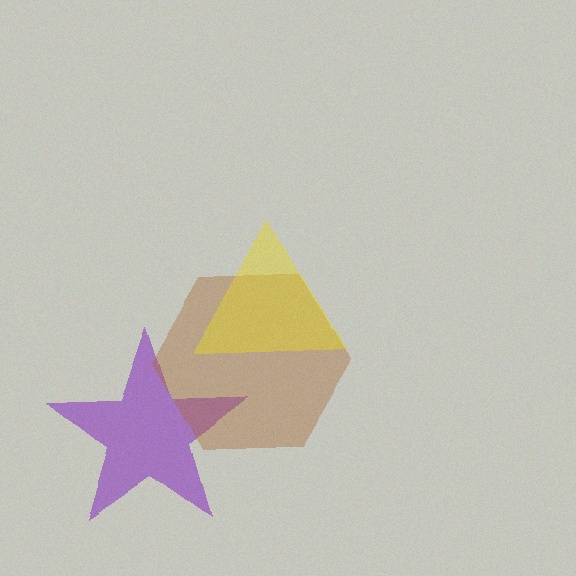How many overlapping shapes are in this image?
There are 3 overlapping shapes in the image.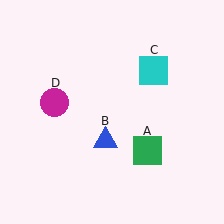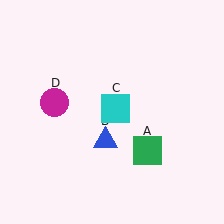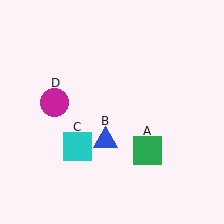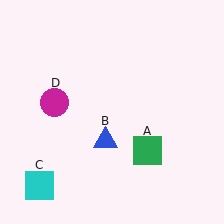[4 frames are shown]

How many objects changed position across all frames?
1 object changed position: cyan square (object C).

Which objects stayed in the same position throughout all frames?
Green square (object A) and blue triangle (object B) and magenta circle (object D) remained stationary.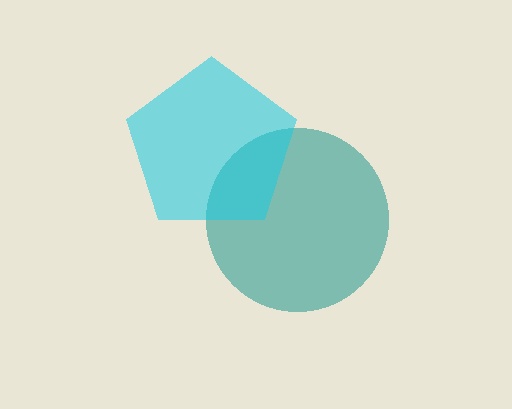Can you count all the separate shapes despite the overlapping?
Yes, there are 2 separate shapes.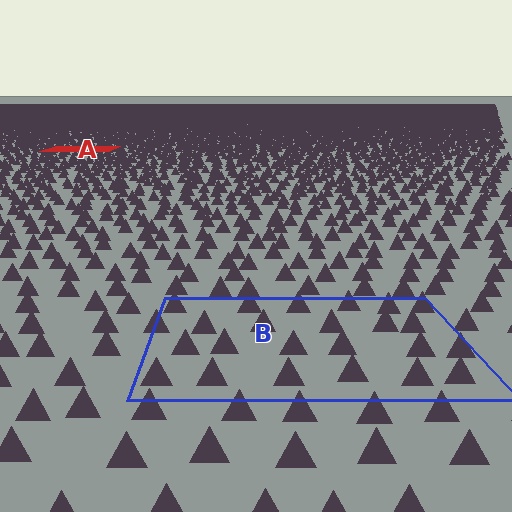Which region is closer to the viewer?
Region B is closer. The texture elements there are larger and more spread out.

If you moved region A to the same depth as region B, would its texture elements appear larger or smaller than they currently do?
They would appear larger. At a closer depth, the same texture elements are projected at a bigger on-screen size.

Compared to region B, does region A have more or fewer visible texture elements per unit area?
Region A has more texture elements per unit area — they are packed more densely because it is farther away.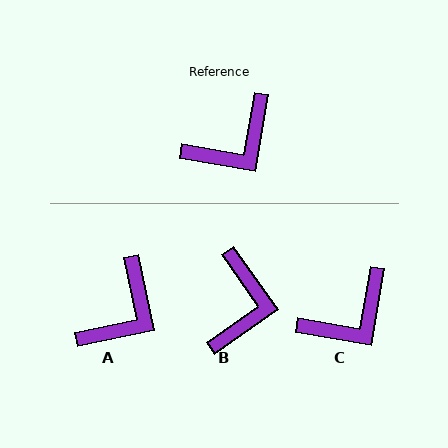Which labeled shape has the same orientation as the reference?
C.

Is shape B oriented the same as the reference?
No, it is off by about 45 degrees.